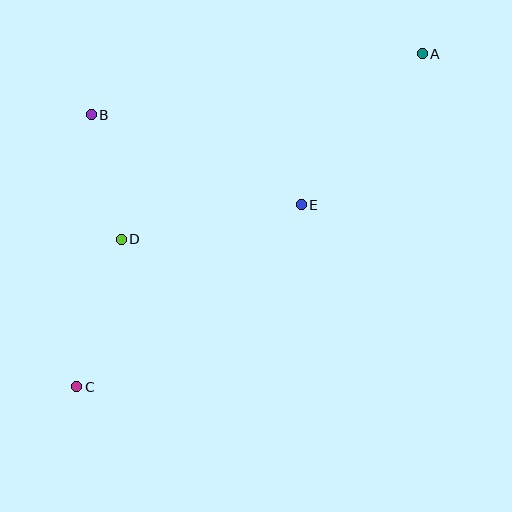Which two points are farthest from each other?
Points A and C are farthest from each other.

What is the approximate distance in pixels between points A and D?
The distance between A and D is approximately 353 pixels.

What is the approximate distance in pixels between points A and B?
The distance between A and B is approximately 337 pixels.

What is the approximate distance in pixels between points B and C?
The distance between B and C is approximately 273 pixels.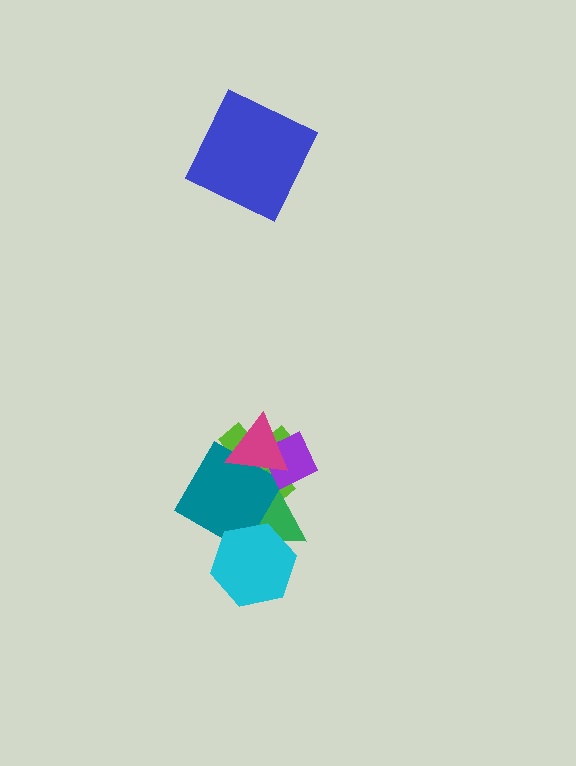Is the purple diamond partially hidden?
Yes, it is partially covered by another shape.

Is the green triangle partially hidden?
Yes, it is partially covered by another shape.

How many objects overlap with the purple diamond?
3 objects overlap with the purple diamond.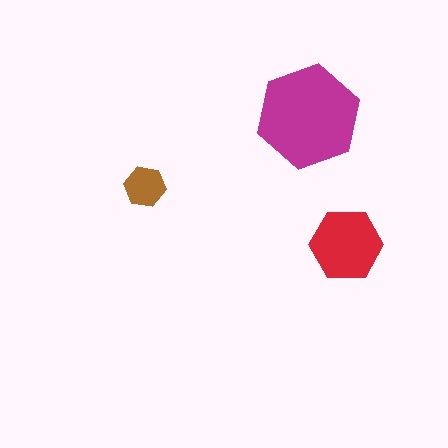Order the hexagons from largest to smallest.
the magenta one, the red one, the brown one.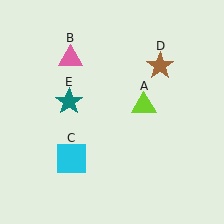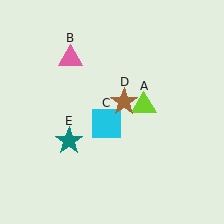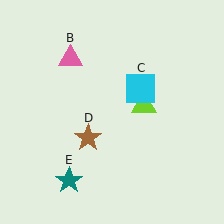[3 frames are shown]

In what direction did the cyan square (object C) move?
The cyan square (object C) moved up and to the right.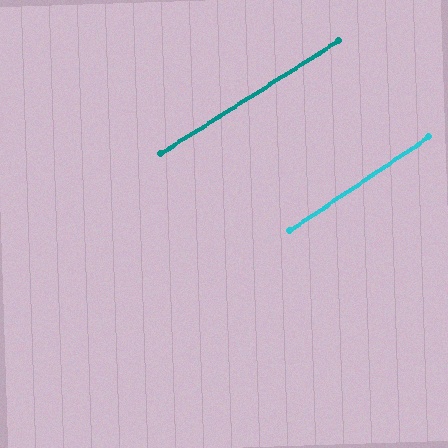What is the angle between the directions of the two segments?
Approximately 1 degree.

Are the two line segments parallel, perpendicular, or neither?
Parallel — their directions differ by only 1.4°.